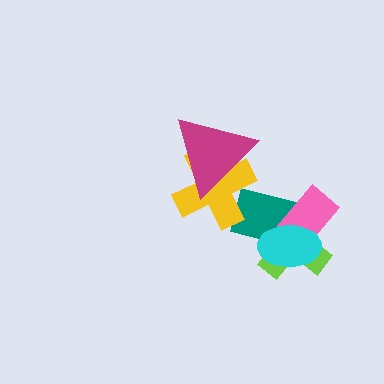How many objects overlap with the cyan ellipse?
3 objects overlap with the cyan ellipse.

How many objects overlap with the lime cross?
3 objects overlap with the lime cross.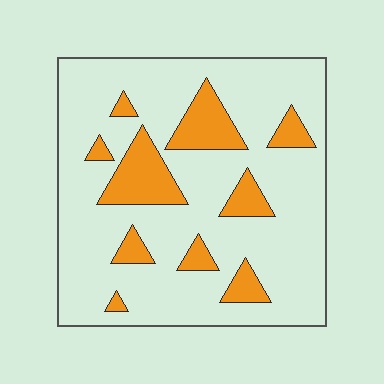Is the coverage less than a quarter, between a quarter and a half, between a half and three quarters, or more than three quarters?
Less than a quarter.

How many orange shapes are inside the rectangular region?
10.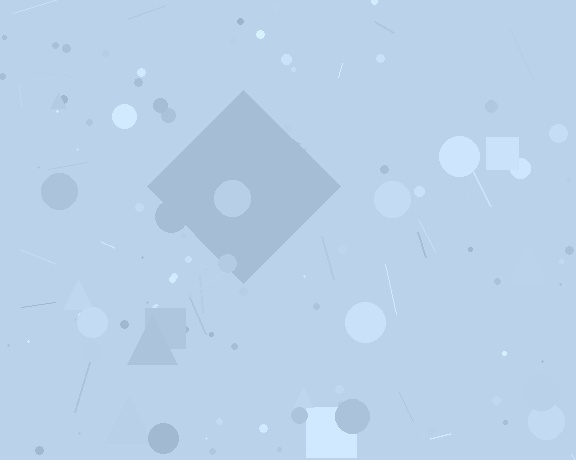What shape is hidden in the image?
A diamond is hidden in the image.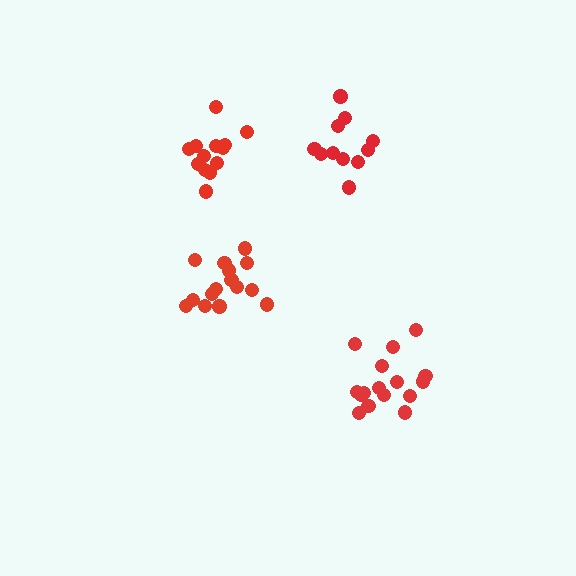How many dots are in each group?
Group 1: 13 dots, Group 2: 15 dots, Group 3: 16 dots, Group 4: 11 dots (55 total).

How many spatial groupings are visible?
There are 4 spatial groupings.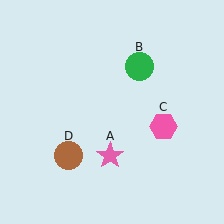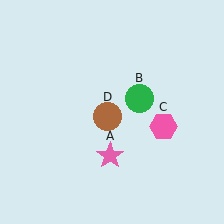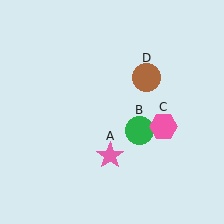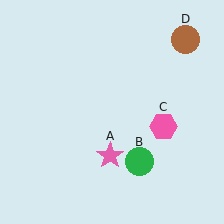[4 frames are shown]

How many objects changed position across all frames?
2 objects changed position: green circle (object B), brown circle (object D).